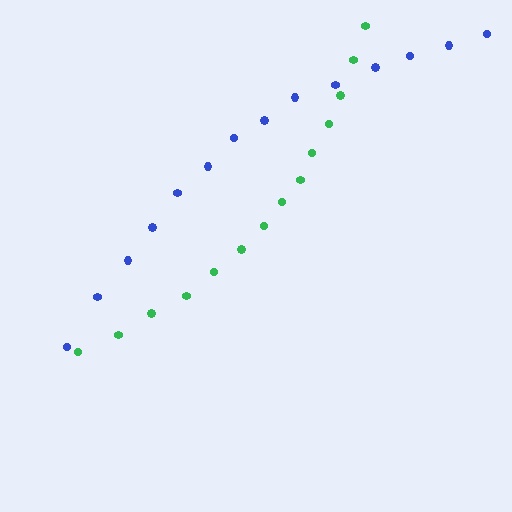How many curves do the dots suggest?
There are 2 distinct paths.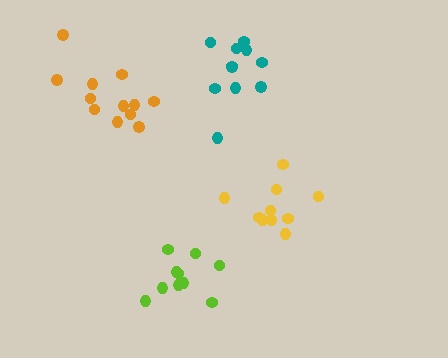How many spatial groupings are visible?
There are 4 spatial groupings.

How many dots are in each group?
Group 1: 10 dots, Group 2: 10 dots, Group 3: 12 dots, Group 4: 11 dots (43 total).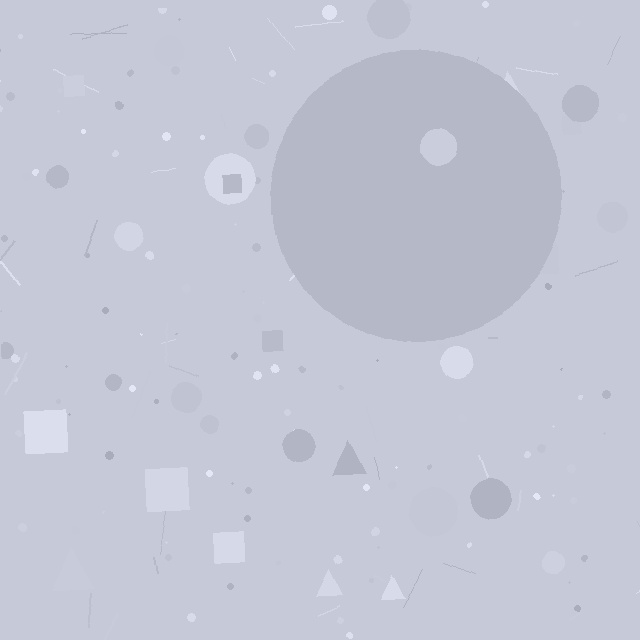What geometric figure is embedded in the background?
A circle is embedded in the background.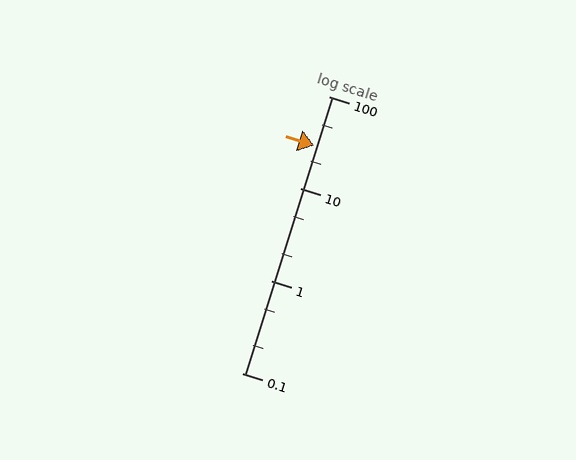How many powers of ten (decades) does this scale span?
The scale spans 3 decades, from 0.1 to 100.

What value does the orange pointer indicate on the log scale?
The pointer indicates approximately 29.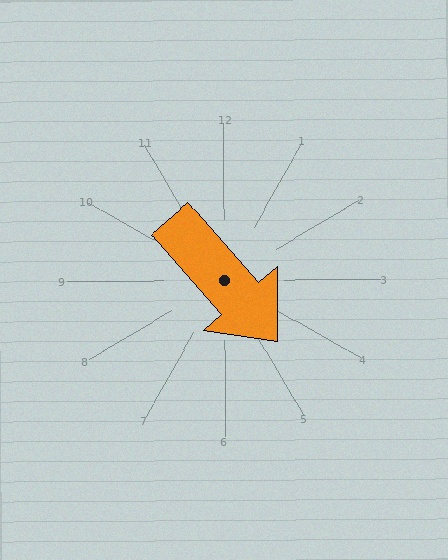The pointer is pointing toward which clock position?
Roughly 5 o'clock.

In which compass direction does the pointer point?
Southeast.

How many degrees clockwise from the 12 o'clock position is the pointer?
Approximately 139 degrees.